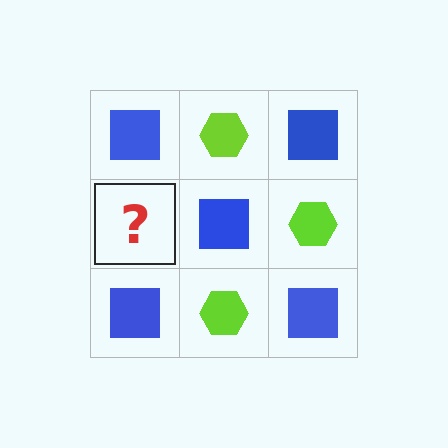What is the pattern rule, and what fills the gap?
The rule is that it alternates blue square and lime hexagon in a checkerboard pattern. The gap should be filled with a lime hexagon.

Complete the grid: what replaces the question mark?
The question mark should be replaced with a lime hexagon.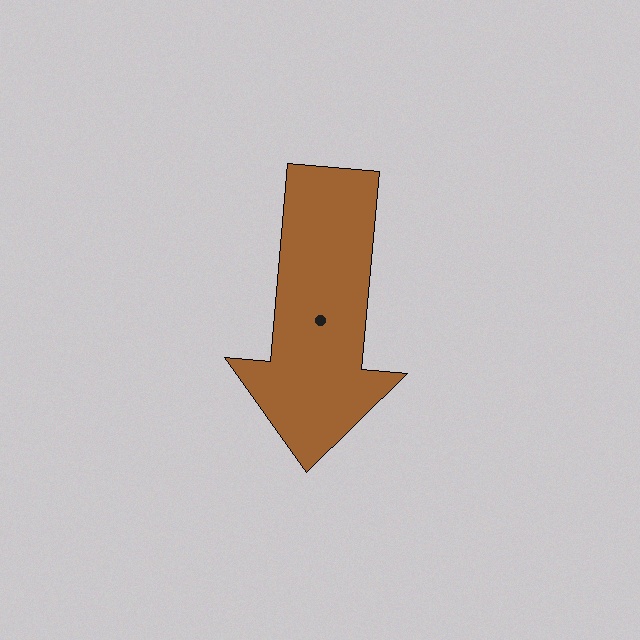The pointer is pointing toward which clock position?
Roughly 6 o'clock.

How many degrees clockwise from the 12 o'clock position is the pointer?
Approximately 185 degrees.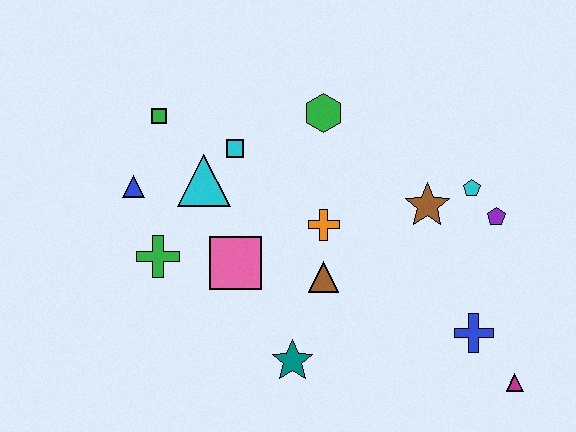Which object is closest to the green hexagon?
The cyan square is closest to the green hexagon.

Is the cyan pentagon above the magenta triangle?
Yes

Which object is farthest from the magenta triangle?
The green square is farthest from the magenta triangle.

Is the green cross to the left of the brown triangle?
Yes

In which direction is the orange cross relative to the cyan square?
The orange cross is to the right of the cyan square.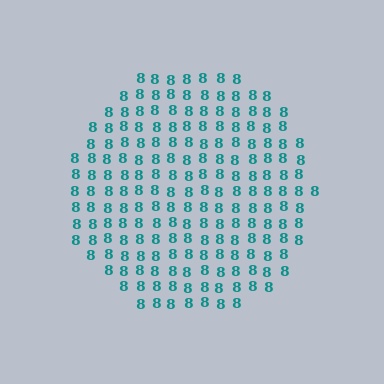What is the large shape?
The large shape is a circle.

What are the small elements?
The small elements are digit 8's.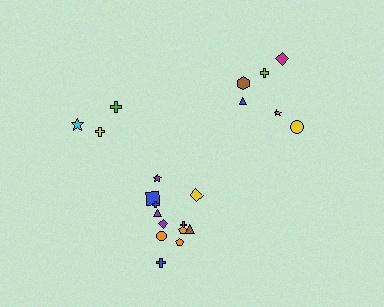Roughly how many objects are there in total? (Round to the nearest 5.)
Roughly 20 objects in total.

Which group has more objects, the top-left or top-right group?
The top-right group.